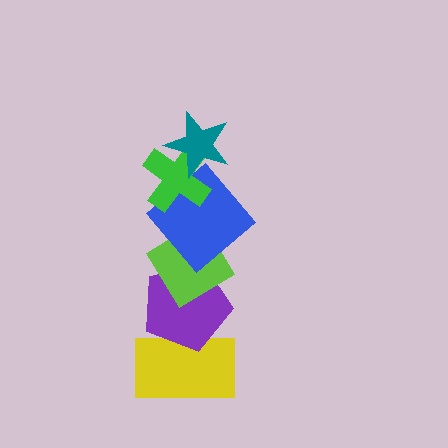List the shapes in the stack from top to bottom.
From top to bottom: the teal star, the green cross, the blue diamond, the lime diamond, the purple pentagon, the yellow rectangle.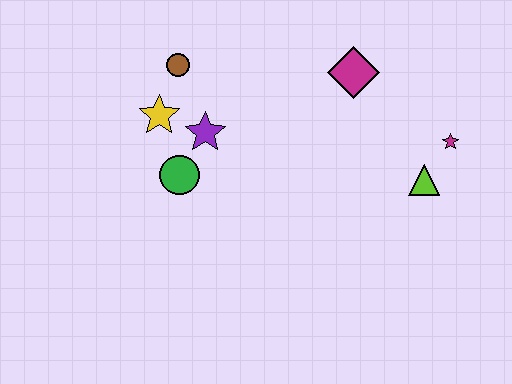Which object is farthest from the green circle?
The magenta star is farthest from the green circle.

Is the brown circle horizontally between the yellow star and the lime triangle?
Yes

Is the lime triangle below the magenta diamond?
Yes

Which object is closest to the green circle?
The purple star is closest to the green circle.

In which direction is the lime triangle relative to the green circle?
The lime triangle is to the right of the green circle.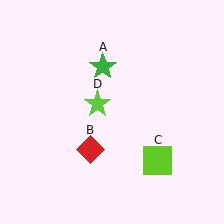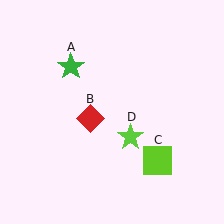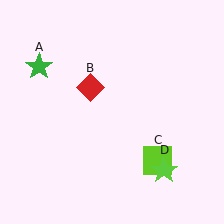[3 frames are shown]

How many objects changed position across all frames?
3 objects changed position: green star (object A), red diamond (object B), lime star (object D).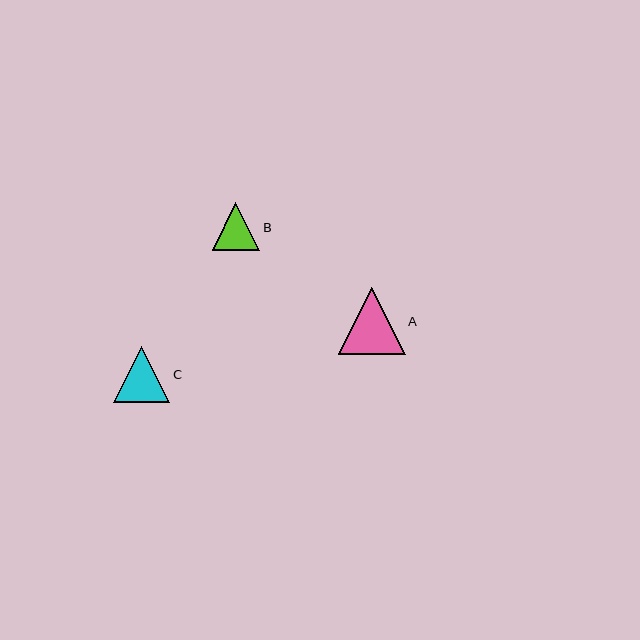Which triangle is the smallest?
Triangle B is the smallest with a size of approximately 47 pixels.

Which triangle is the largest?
Triangle A is the largest with a size of approximately 67 pixels.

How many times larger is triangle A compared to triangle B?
Triangle A is approximately 1.4 times the size of triangle B.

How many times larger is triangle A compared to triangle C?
Triangle A is approximately 1.2 times the size of triangle C.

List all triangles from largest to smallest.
From largest to smallest: A, C, B.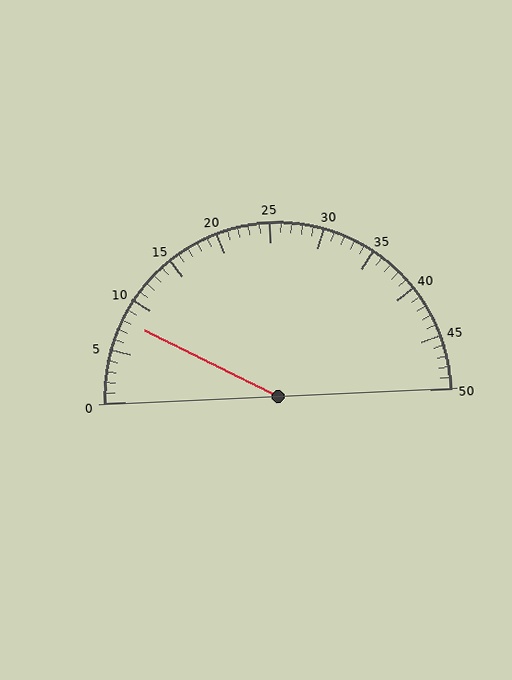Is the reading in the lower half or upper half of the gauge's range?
The reading is in the lower half of the range (0 to 50).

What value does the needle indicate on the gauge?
The needle indicates approximately 8.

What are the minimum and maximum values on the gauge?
The gauge ranges from 0 to 50.